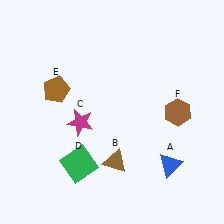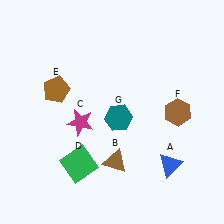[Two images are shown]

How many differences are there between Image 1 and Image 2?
There is 1 difference between the two images.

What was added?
A teal hexagon (G) was added in Image 2.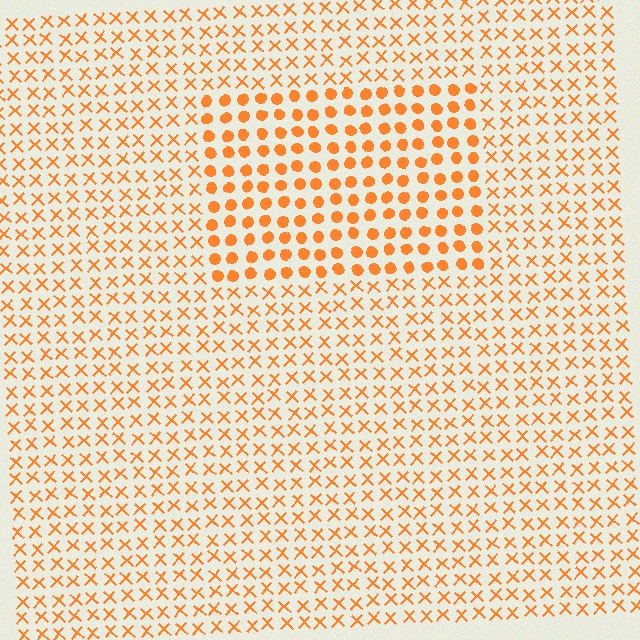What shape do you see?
I see a rectangle.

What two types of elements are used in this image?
The image uses circles inside the rectangle region and X marks outside it.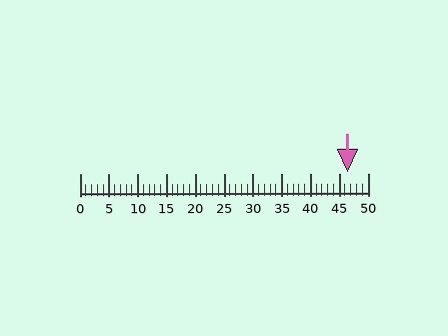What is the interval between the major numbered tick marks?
The major tick marks are spaced 5 units apart.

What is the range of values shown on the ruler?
The ruler shows values from 0 to 50.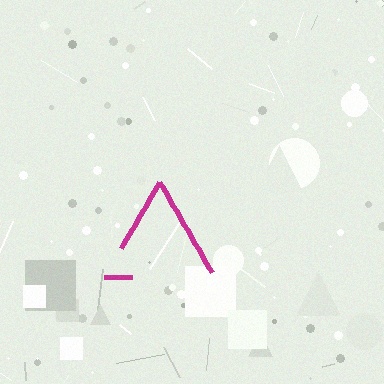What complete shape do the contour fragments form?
The contour fragments form a triangle.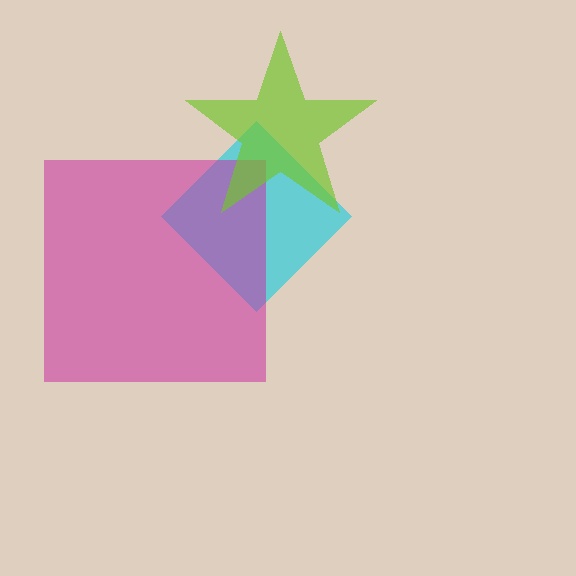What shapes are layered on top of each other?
The layered shapes are: a cyan diamond, a magenta square, a lime star.